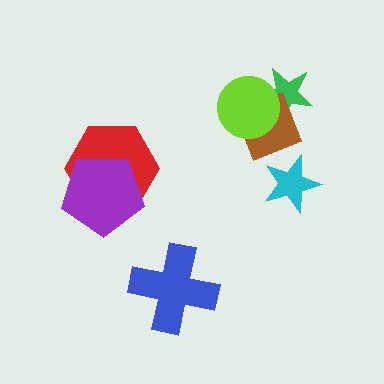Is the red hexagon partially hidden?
Yes, it is partially covered by another shape.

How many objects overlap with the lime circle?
2 objects overlap with the lime circle.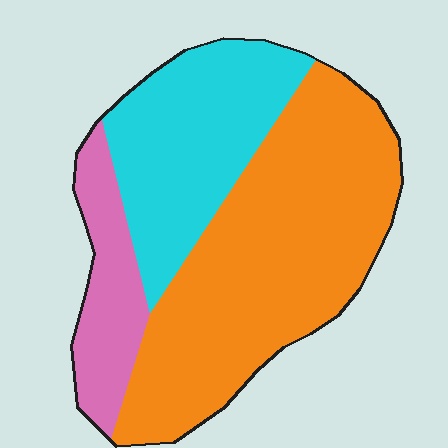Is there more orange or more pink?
Orange.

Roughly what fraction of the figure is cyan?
Cyan takes up about one third (1/3) of the figure.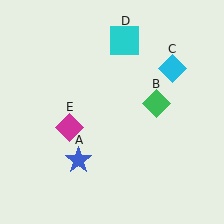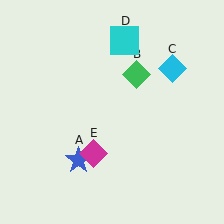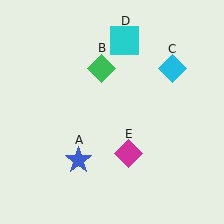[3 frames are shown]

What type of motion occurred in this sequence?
The green diamond (object B), magenta diamond (object E) rotated counterclockwise around the center of the scene.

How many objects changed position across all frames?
2 objects changed position: green diamond (object B), magenta diamond (object E).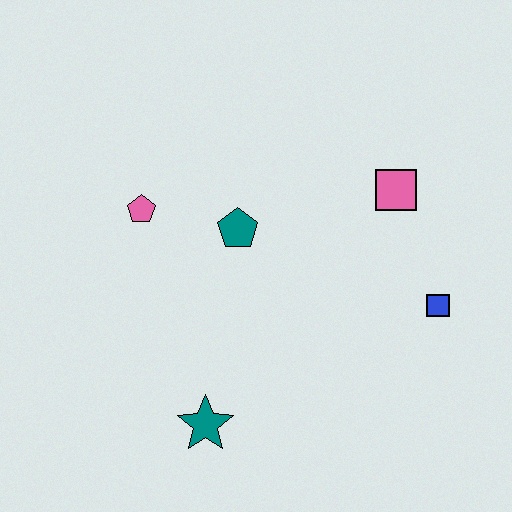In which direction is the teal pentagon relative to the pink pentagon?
The teal pentagon is to the right of the pink pentagon.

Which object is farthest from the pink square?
The teal star is farthest from the pink square.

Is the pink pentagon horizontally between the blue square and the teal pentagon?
No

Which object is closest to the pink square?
The blue square is closest to the pink square.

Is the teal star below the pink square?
Yes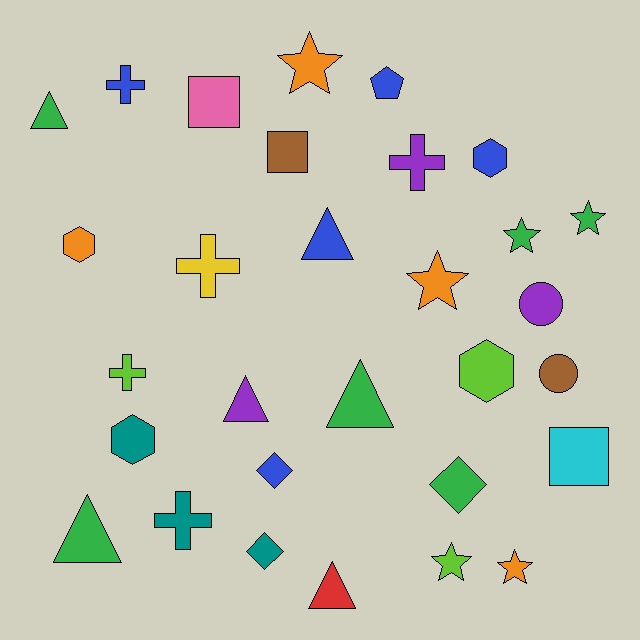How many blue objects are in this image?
There are 5 blue objects.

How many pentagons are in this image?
There is 1 pentagon.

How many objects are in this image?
There are 30 objects.